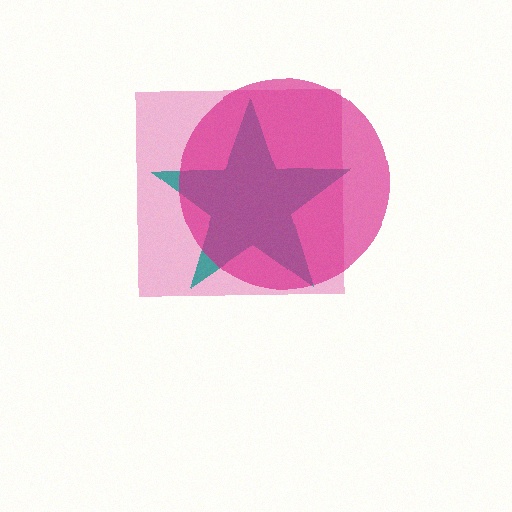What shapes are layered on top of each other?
The layered shapes are: a pink square, a teal star, a magenta circle.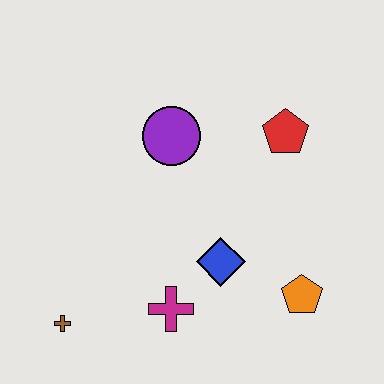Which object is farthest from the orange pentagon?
The brown cross is farthest from the orange pentagon.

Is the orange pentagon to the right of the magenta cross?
Yes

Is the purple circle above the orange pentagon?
Yes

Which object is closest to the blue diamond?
The magenta cross is closest to the blue diamond.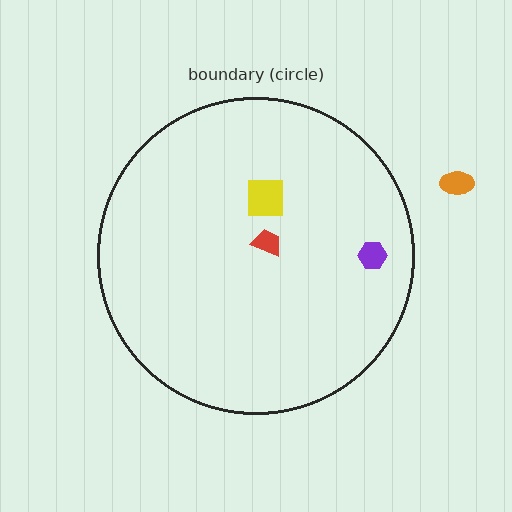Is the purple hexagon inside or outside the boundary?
Inside.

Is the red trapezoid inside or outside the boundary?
Inside.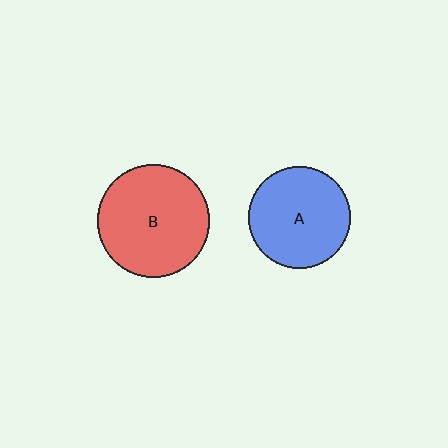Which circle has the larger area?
Circle B (red).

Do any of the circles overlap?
No, none of the circles overlap.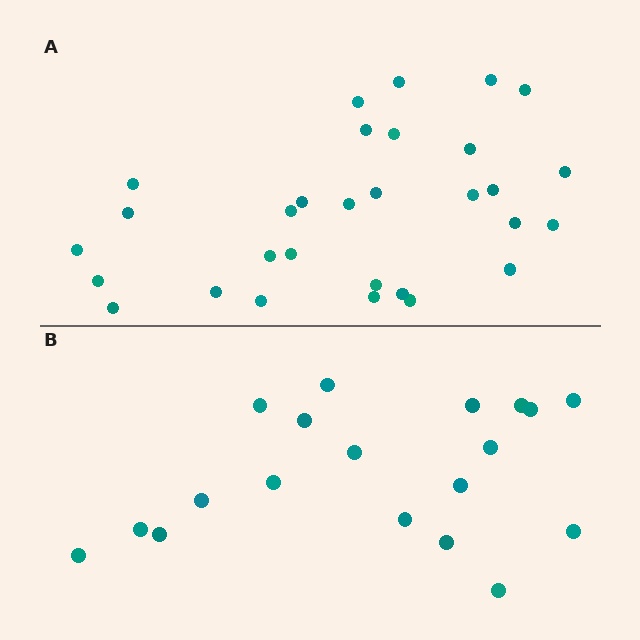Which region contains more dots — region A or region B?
Region A (the top region) has more dots.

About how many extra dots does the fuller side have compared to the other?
Region A has roughly 12 or so more dots than region B.